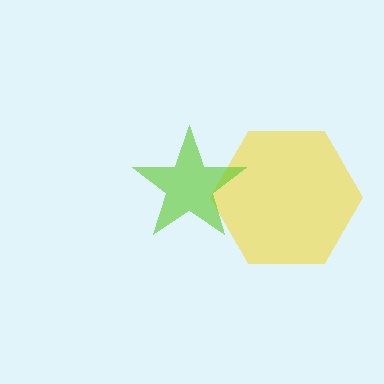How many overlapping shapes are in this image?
There are 2 overlapping shapes in the image.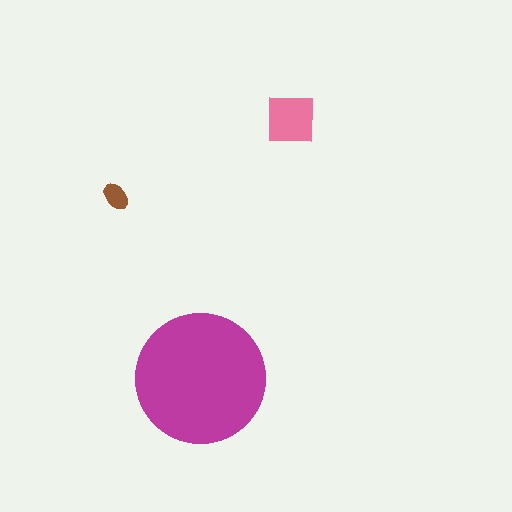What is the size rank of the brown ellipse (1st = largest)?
3rd.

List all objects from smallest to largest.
The brown ellipse, the pink square, the magenta circle.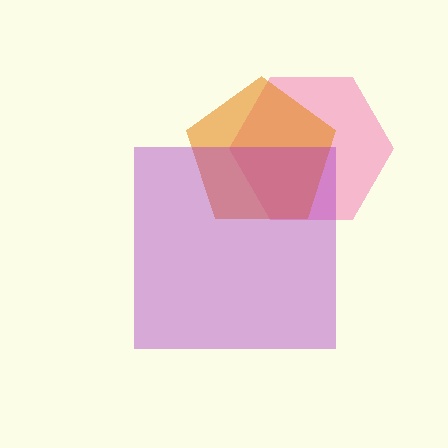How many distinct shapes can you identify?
There are 3 distinct shapes: a pink hexagon, an orange pentagon, a purple square.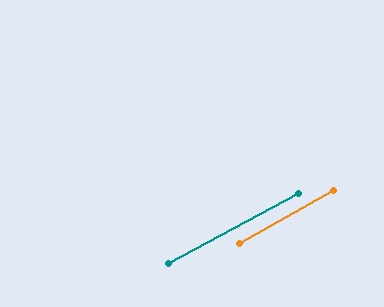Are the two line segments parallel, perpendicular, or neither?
Parallel — their directions differ by only 1.4°.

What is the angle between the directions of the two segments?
Approximately 1 degree.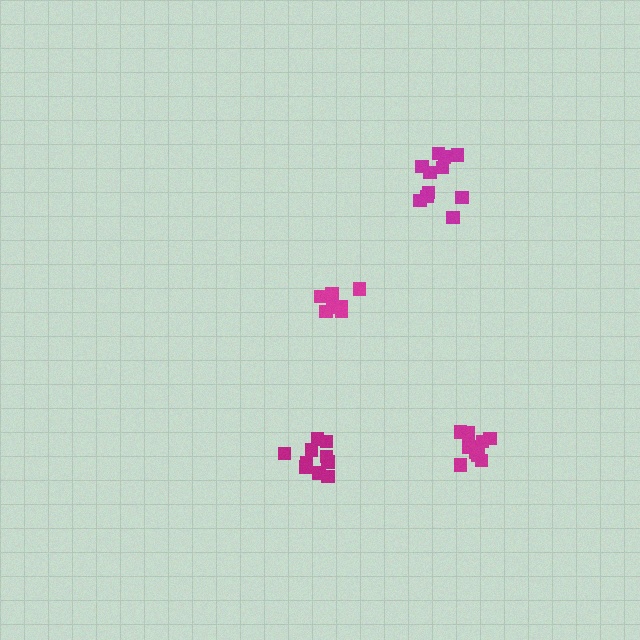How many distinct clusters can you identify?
There are 4 distinct clusters.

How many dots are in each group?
Group 1: 11 dots, Group 2: 11 dots, Group 3: 10 dots, Group 4: 8 dots (40 total).